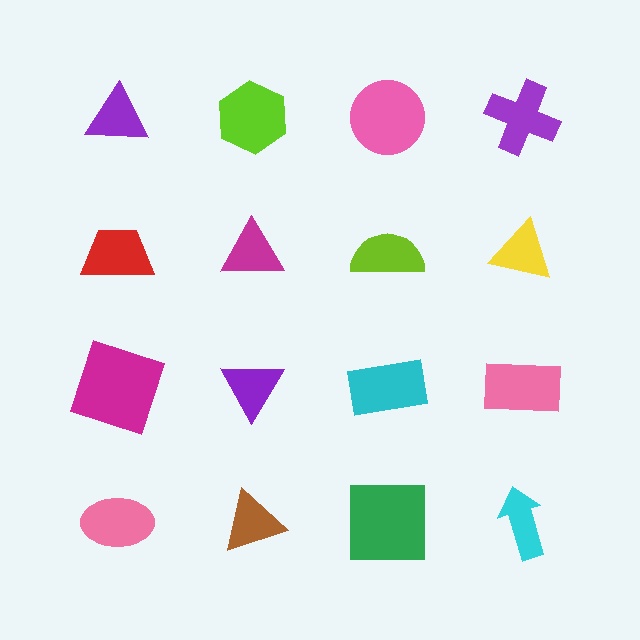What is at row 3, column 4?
A pink rectangle.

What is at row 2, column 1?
A red trapezoid.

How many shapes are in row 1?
4 shapes.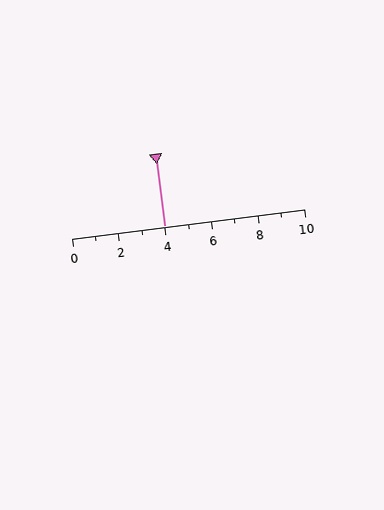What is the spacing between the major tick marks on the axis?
The major ticks are spaced 2 apart.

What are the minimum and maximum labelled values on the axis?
The axis runs from 0 to 10.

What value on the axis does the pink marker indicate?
The marker indicates approximately 4.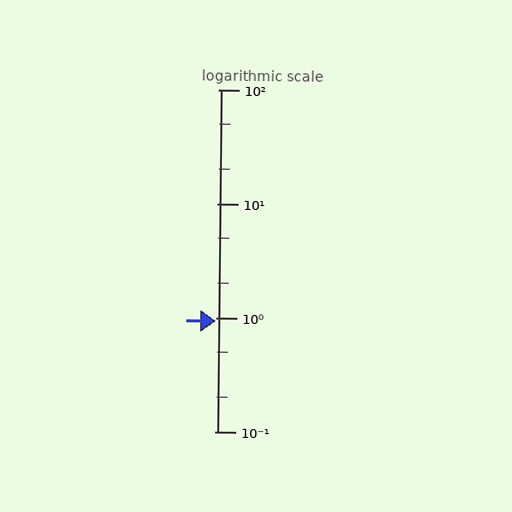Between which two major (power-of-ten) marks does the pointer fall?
The pointer is between 0.1 and 1.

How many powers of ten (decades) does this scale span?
The scale spans 3 decades, from 0.1 to 100.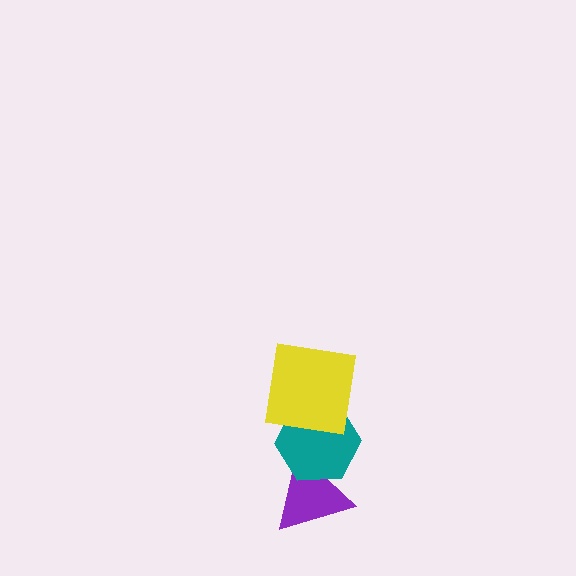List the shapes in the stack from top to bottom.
From top to bottom: the yellow square, the teal hexagon, the purple triangle.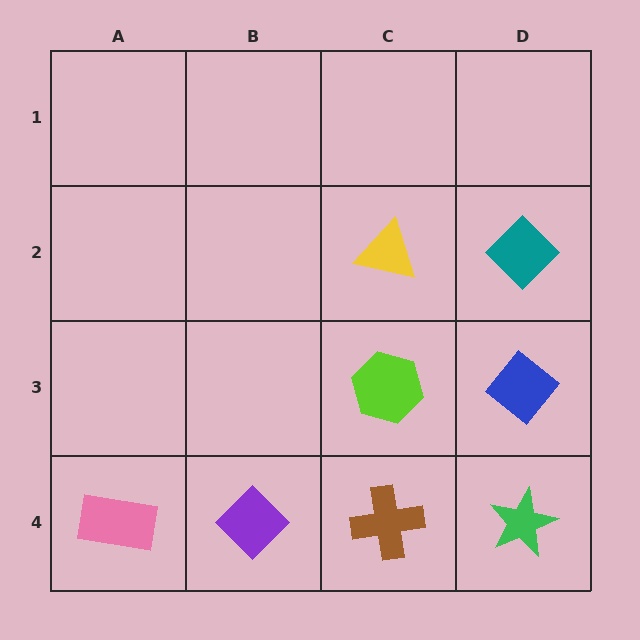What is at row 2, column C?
A yellow triangle.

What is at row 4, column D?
A green star.